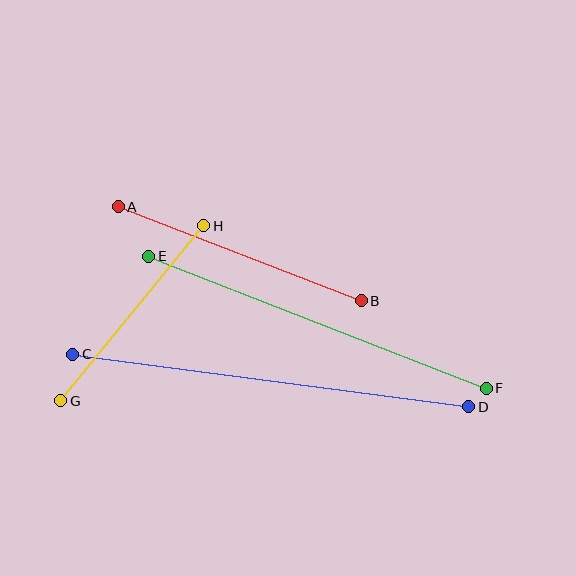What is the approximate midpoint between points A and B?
The midpoint is at approximately (240, 254) pixels.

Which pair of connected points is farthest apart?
Points C and D are farthest apart.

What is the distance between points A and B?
The distance is approximately 260 pixels.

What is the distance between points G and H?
The distance is approximately 226 pixels.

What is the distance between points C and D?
The distance is approximately 400 pixels.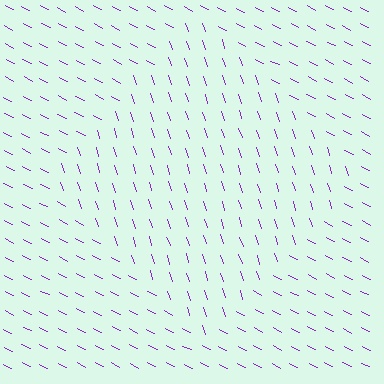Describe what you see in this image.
The image is filled with small purple line segments. A diamond region in the image has lines oriented differently from the surrounding lines, creating a visible texture boundary.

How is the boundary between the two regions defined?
The boundary is defined purely by a change in line orientation (approximately 45 degrees difference). All lines are the same color and thickness.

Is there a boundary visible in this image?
Yes, there is a texture boundary formed by a change in line orientation.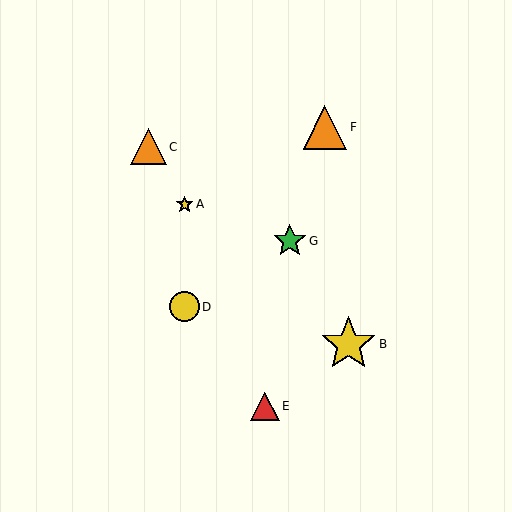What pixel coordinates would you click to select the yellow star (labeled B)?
Click at (348, 344) to select the yellow star B.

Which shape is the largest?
The yellow star (labeled B) is the largest.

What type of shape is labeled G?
Shape G is a green star.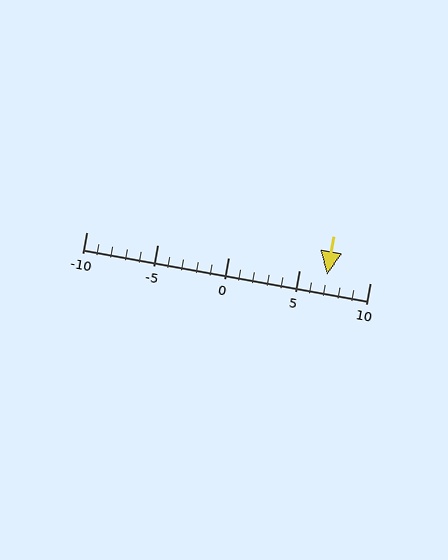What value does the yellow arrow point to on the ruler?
The yellow arrow points to approximately 7.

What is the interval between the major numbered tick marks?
The major tick marks are spaced 5 units apart.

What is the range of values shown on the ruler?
The ruler shows values from -10 to 10.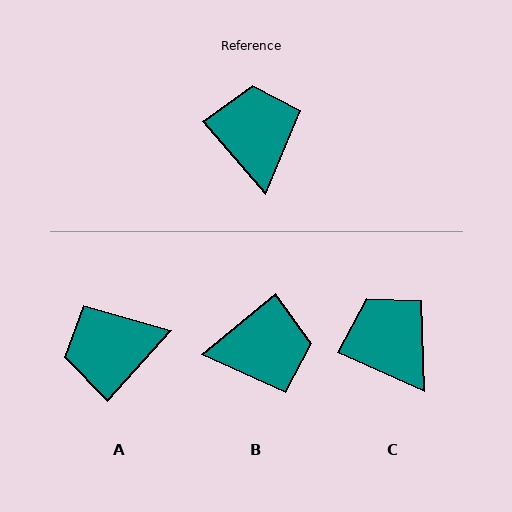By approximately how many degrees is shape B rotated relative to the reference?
Approximately 91 degrees clockwise.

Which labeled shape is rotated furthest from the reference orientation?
A, about 98 degrees away.